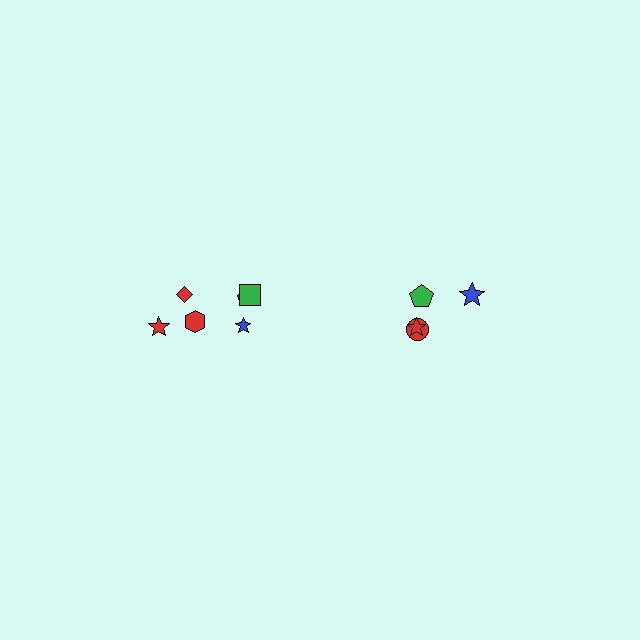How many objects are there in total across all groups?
There are 10 objects.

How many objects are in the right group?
There are 4 objects.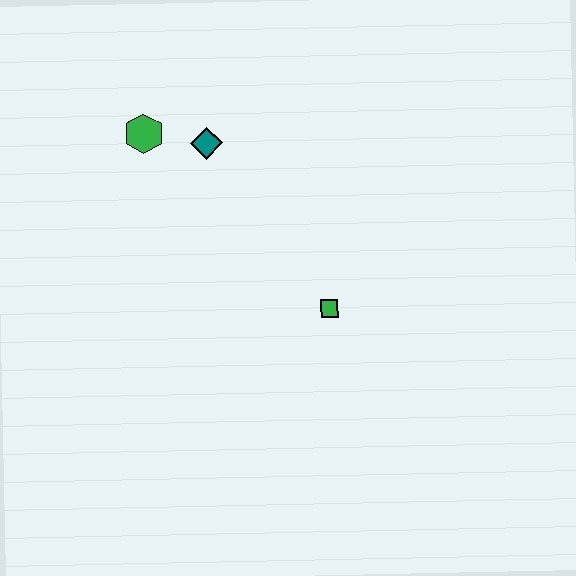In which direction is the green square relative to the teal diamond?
The green square is below the teal diamond.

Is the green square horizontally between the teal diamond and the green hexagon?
No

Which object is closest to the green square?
The teal diamond is closest to the green square.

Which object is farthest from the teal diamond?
The green square is farthest from the teal diamond.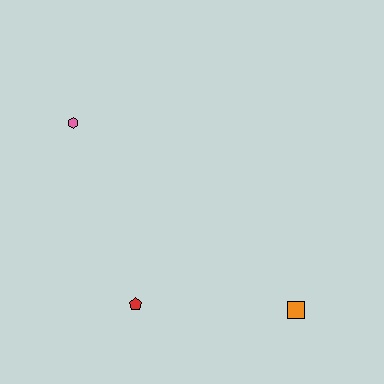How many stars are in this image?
There are no stars.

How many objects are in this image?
There are 3 objects.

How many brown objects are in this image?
There are no brown objects.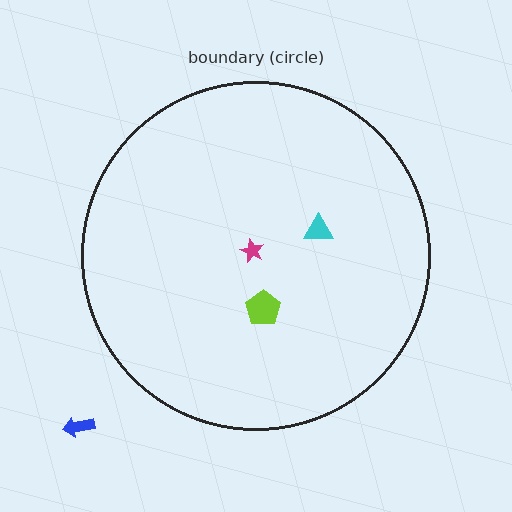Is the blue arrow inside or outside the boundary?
Outside.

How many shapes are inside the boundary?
3 inside, 1 outside.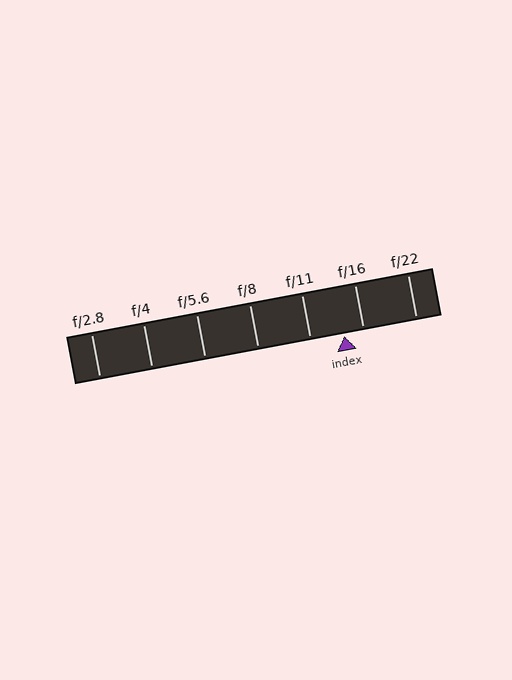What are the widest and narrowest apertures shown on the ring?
The widest aperture shown is f/2.8 and the narrowest is f/22.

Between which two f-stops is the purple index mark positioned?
The index mark is between f/11 and f/16.